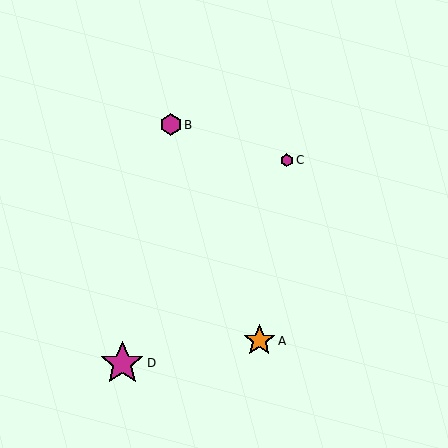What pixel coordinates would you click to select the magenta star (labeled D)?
Click at (122, 363) to select the magenta star D.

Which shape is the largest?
The magenta star (labeled D) is the largest.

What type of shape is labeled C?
Shape C is a magenta hexagon.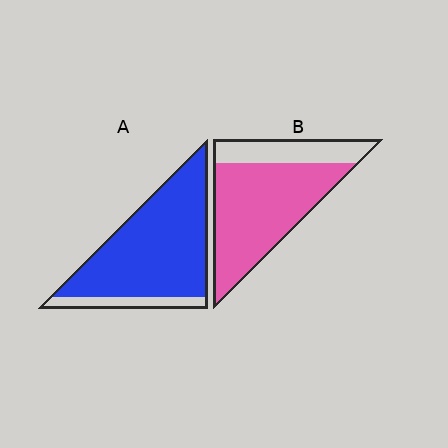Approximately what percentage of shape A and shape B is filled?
A is approximately 85% and B is approximately 75%.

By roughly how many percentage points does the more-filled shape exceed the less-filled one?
By roughly 15 percentage points (A over B).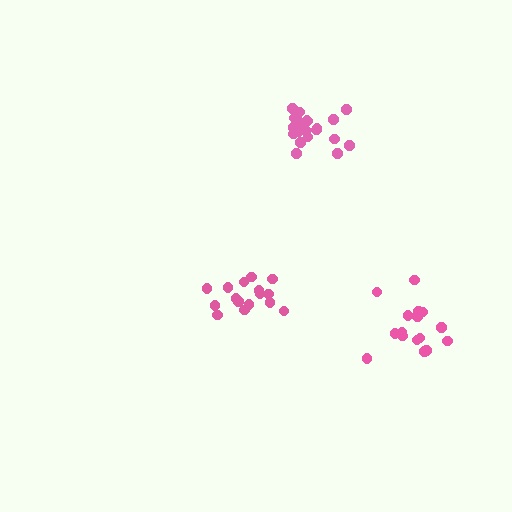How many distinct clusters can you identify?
There are 3 distinct clusters.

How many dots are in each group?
Group 1: 20 dots, Group 2: 16 dots, Group 3: 16 dots (52 total).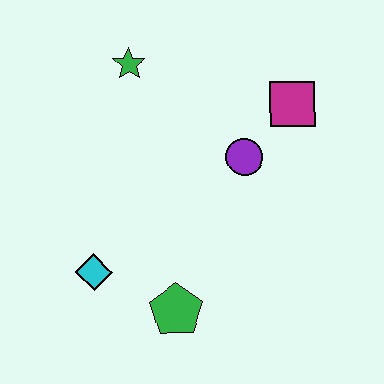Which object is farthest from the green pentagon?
The green star is farthest from the green pentagon.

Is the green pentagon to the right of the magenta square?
No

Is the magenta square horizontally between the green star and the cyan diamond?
No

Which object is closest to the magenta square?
The purple circle is closest to the magenta square.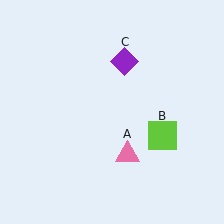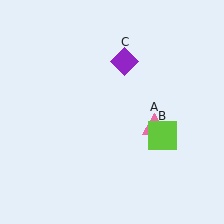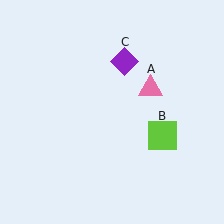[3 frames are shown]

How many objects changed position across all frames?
1 object changed position: pink triangle (object A).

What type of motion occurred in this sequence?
The pink triangle (object A) rotated counterclockwise around the center of the scene.